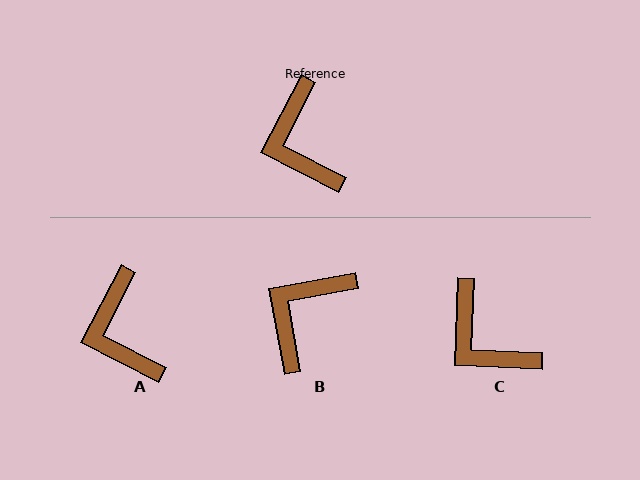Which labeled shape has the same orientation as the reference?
A.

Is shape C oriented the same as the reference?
No, it is off by about 25 degrees.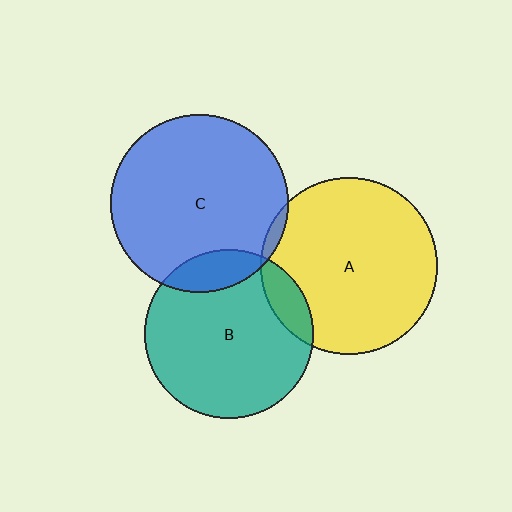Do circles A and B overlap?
Yes.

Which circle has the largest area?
Circle C (blue).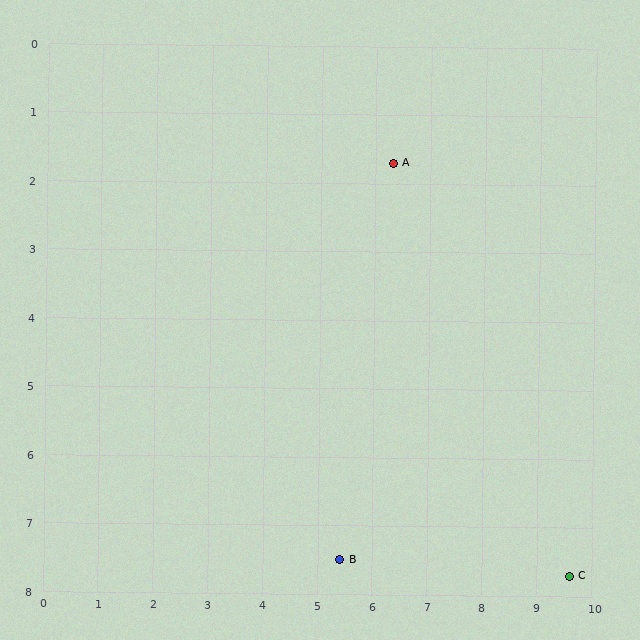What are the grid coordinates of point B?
Point B is at approximately (5.4, 7.5).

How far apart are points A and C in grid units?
Points A and C are about 6.8 grid units apart.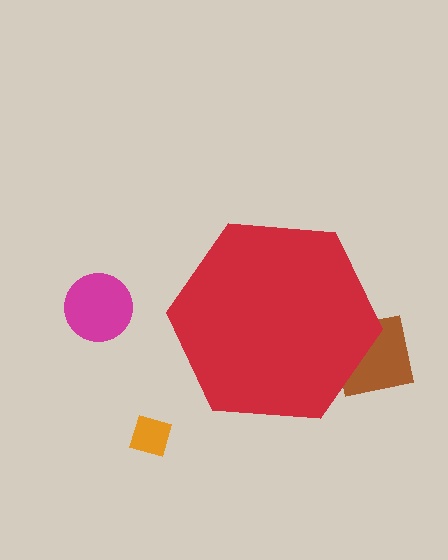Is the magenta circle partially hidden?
No, the magenta circle is fully visible.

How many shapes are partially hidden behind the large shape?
1 shape is partially hidden.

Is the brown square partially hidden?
Yes, the brown square is partially hidden behind the red hexagon.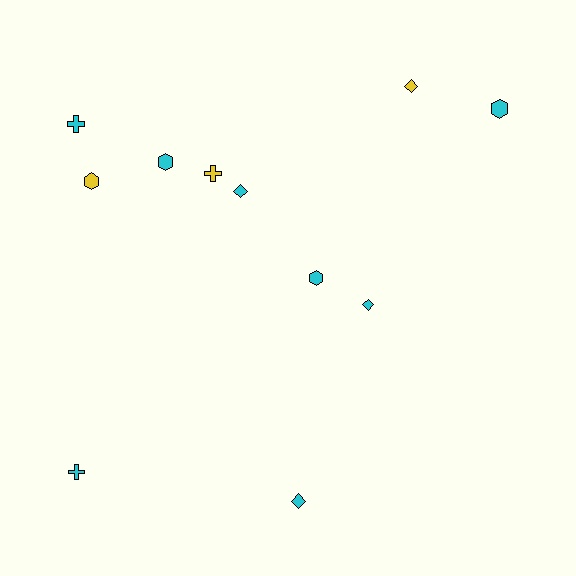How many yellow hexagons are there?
There is 1 yellow hexagon.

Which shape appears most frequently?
Hexagon, with 4 objects.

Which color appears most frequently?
Cyan, with 8 objects.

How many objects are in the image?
There are 11 objects.